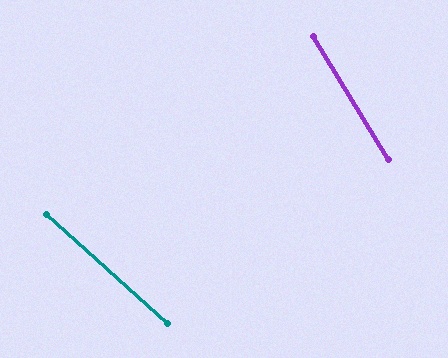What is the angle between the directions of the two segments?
Approximately 16 degrees.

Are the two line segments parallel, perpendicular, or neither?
Neither parallel nor perpendicular — they differ by about 16°.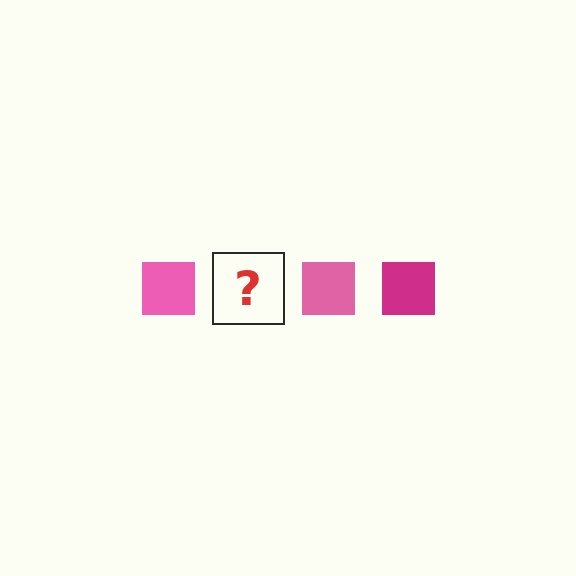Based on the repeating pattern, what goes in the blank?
The blank should be a magenta square.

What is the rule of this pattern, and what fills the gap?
The rule is that the pattern cycles through pink, magenta squares. The gap should be filled with a magenta square.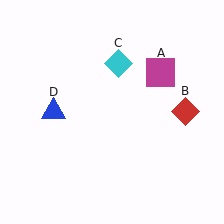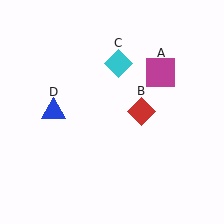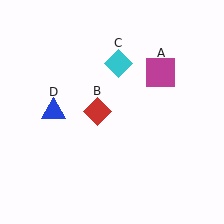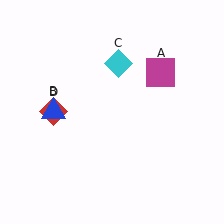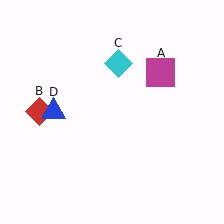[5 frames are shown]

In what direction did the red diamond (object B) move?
The red diamond (object B) moved left.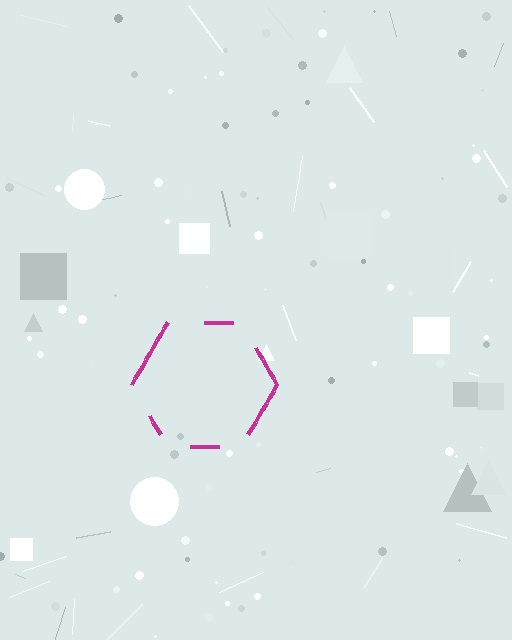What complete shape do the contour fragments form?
The contour fragments form a hexagon.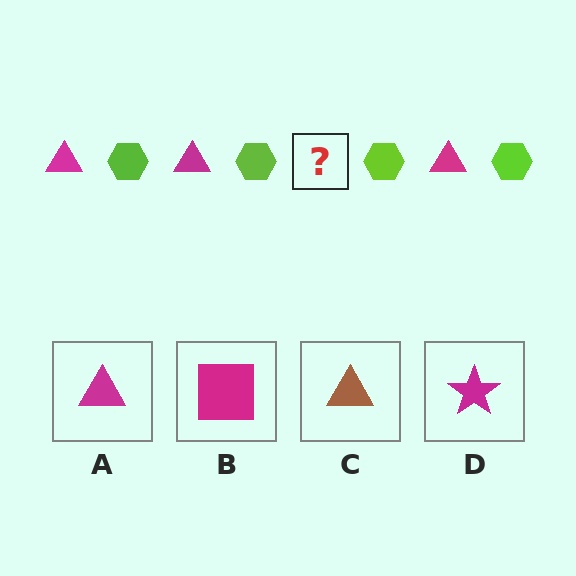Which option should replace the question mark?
Option A.